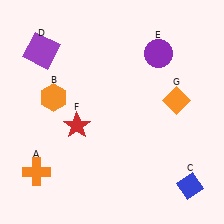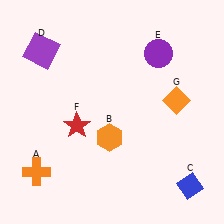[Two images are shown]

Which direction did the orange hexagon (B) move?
The orange hexagon (B) moved right.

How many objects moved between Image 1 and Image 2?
1 object moved between the two images.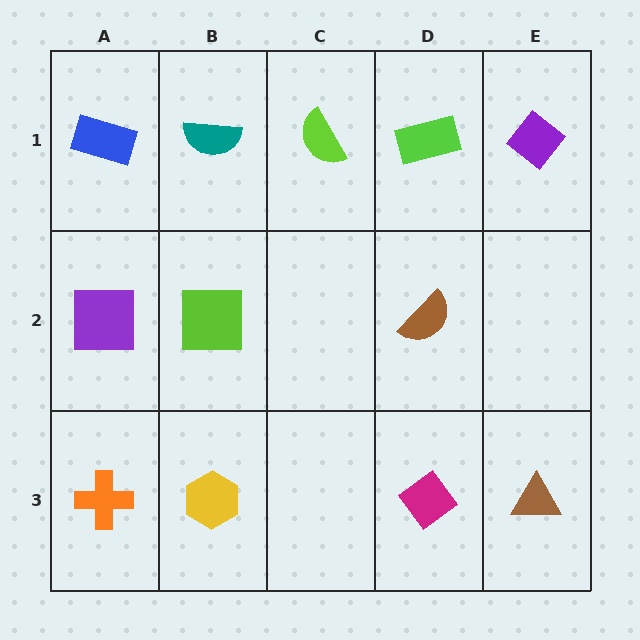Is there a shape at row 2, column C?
No, that cell is empty.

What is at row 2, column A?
A purple square.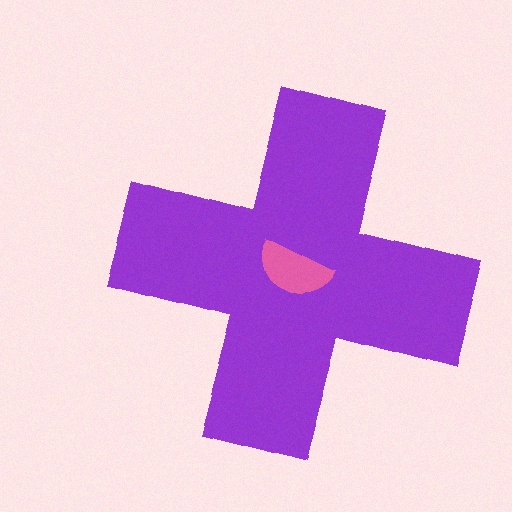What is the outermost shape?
The purple cross.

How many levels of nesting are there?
2.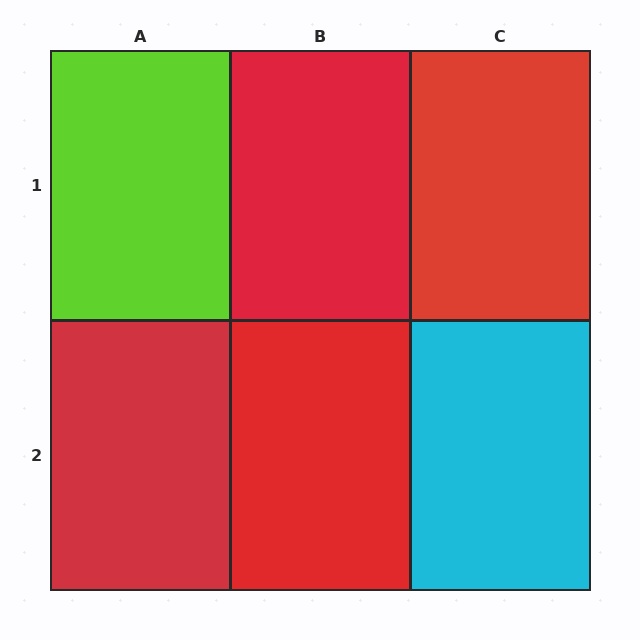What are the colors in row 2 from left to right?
Red, red, cyan.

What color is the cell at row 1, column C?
Red.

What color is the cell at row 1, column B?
Red.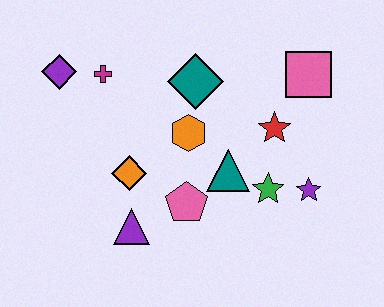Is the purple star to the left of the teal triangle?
No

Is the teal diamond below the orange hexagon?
No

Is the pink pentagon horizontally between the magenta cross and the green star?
Yes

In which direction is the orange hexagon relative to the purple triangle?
The orange hexagon is above the purple triangle.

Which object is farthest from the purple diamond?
The purple star is farthest from the purple diamond.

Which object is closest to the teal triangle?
The green star is closest to the teal triangle.